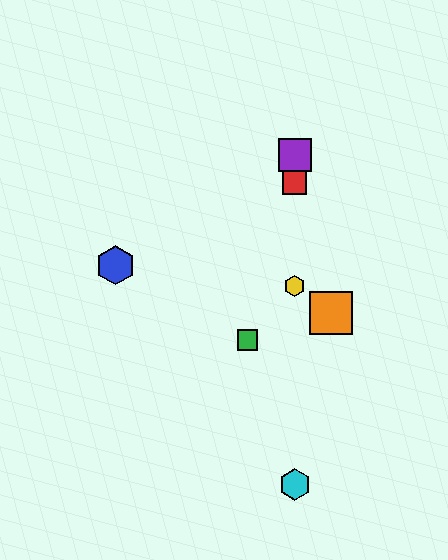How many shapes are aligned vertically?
4 shapes (the red square, the yellow hexagon, the purple square, the cyan hexagon) are aligned vertically.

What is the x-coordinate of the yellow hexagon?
The yellow hexagon is at x≈295.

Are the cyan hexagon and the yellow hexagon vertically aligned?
Yes, both are at x≈295.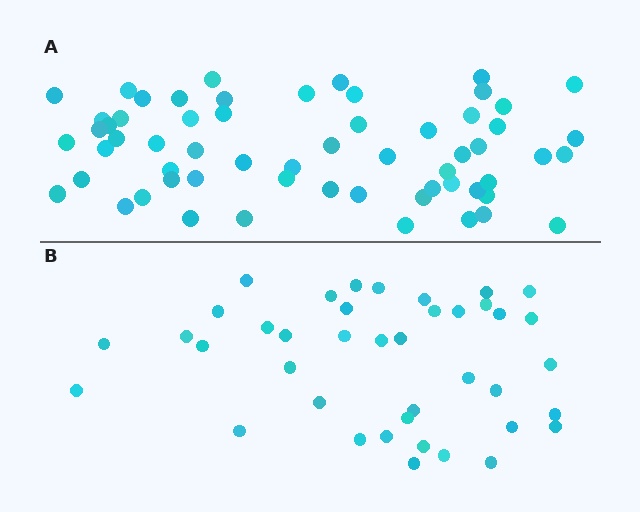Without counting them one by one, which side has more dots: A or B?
Region A (the top region) has more dots.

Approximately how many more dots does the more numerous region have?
Region A has approximately 20 more dots than region B.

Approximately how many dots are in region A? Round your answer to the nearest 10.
About 60 dots.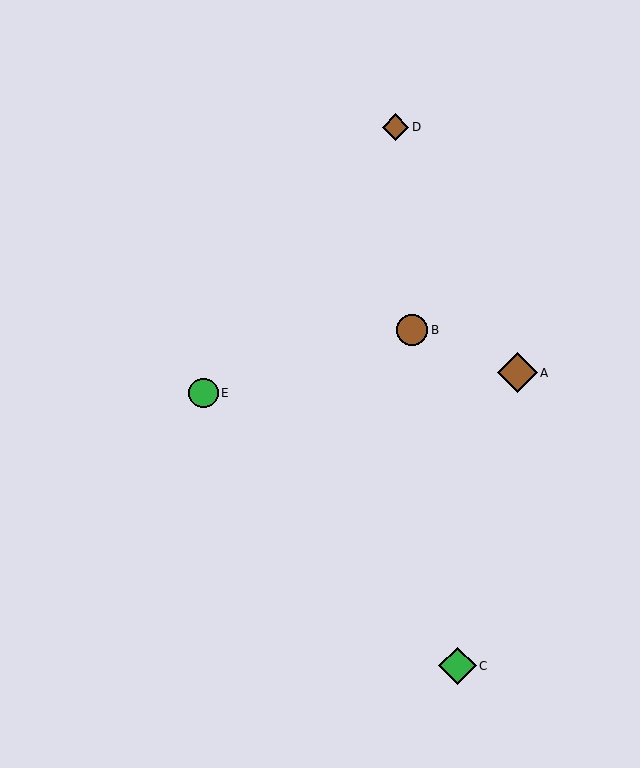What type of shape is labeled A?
Shape A is a brown diamond.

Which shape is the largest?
The brown diamond (labeled A) is the largest.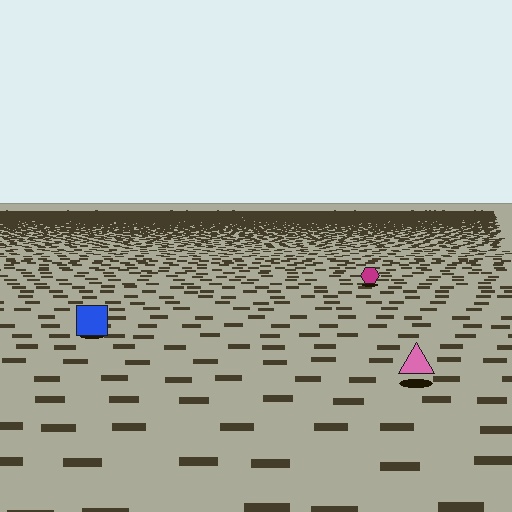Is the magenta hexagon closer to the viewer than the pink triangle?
No. The pink triangle is closer — you can tell from the texture gradient: the ground texture is coarser near it.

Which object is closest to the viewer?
The pink triangle is closest. The texture marks near it are larger and more spread out.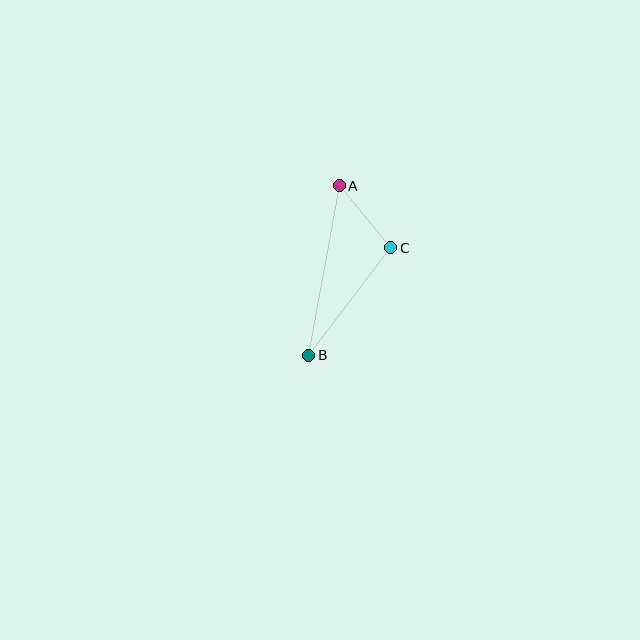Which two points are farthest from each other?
Points A and B are farthest from each other.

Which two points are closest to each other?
Points A and C are closest to each other.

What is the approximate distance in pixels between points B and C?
The distance between B and C is approximately 135 pixels.